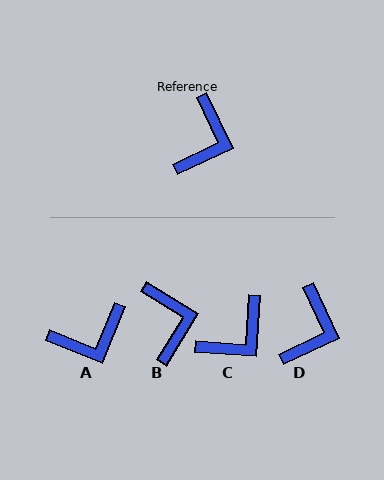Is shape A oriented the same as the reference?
No, it is off by about 48 degrees.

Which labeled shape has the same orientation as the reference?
D.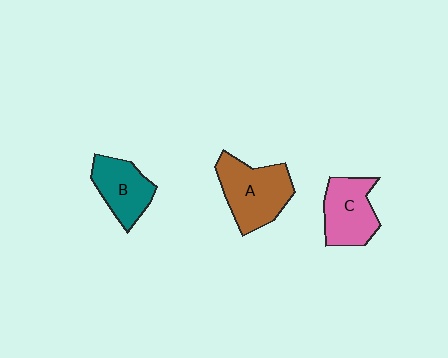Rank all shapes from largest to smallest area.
From largest to smallest: A (brown), C (pink), B (teal).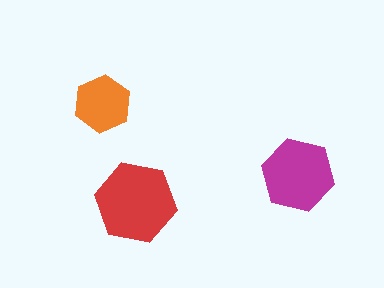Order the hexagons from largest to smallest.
the red one, the magenta one, the orange one.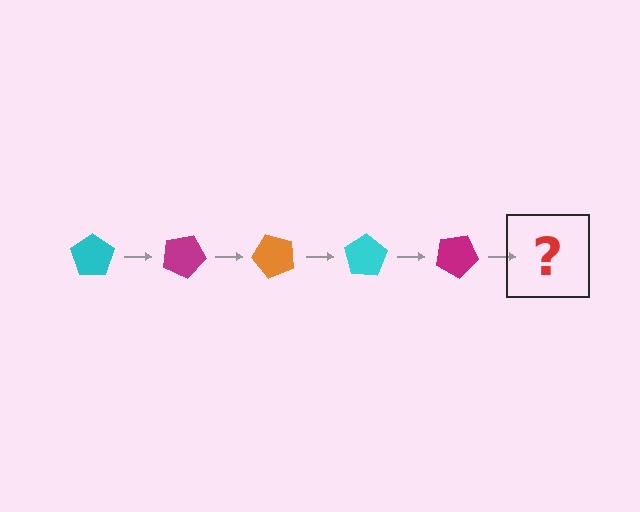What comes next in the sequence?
The next element should be an orange pentagon, rotated 125 degrees from the start.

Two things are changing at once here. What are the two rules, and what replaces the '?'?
The two rules are that it rotates 25 degrees each step and the color cycles through cyan, magenta, and orange. The '?' should be an orange pentagon, rotated 125 degrees from the start.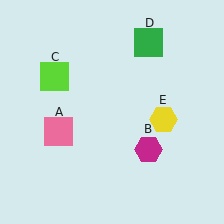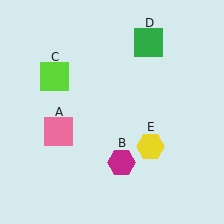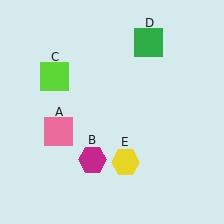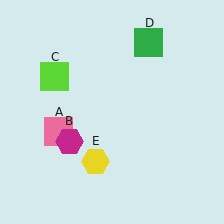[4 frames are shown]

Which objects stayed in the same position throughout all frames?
Pink square (object A) and lime square (object C) and green square (object D) remained stationary.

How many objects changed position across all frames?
2 objects changed position: magenta hexagon (object B), yellow hexagon (object E).